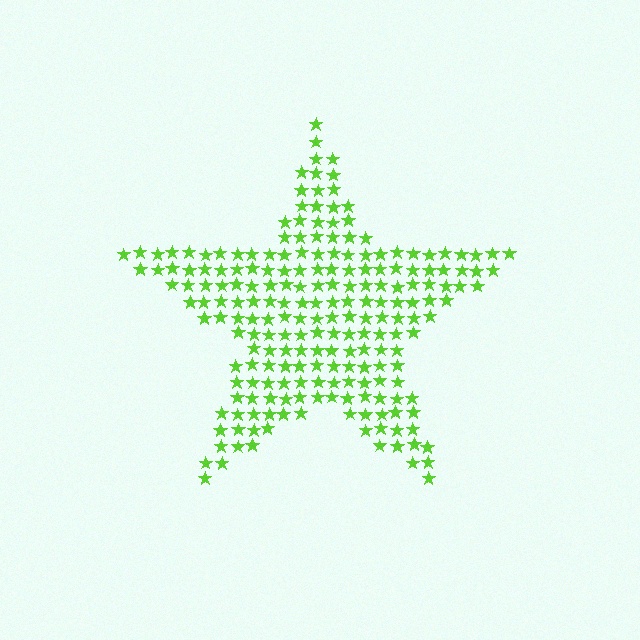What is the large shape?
The large shape is a star.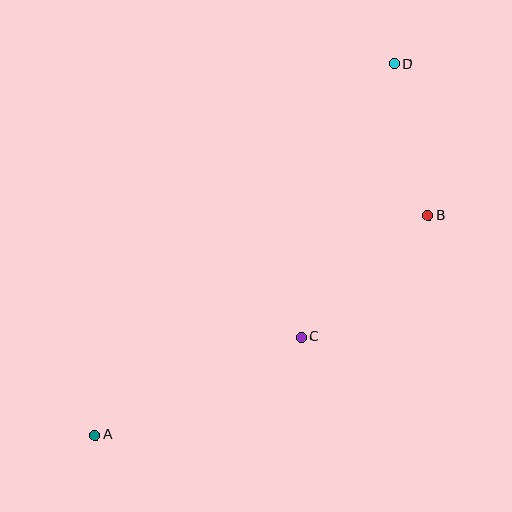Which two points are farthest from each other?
Points A and D are farthest from each other.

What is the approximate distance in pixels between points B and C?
The distance between B and C is approximately 176 pixels.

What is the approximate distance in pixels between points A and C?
The distance between A and C is approximately 228 pixels.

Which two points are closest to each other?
Points B and D are closest to each other.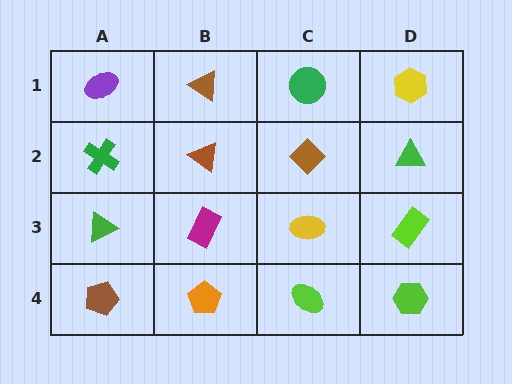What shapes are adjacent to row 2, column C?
A green circle (row 1, column C), a yellow ellipse (row 3, column C), a brown triangle (row 2, column B), a green triangle (row 2, column D).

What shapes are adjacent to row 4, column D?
A lime rectangle (row 3, column D), a lime ellipse (row 4, column C).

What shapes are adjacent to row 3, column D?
A green triangle (row 2, column D), a lime hexagon (row 4, column D), a yellow ellipse (row 3, column C).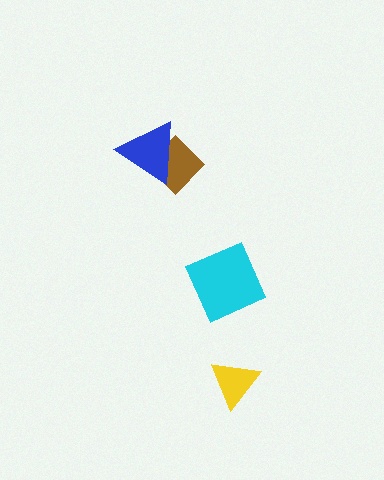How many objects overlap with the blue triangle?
1 object overlaps with the blue triangle.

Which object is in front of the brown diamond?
The blue triangle is in front of the brown diamond.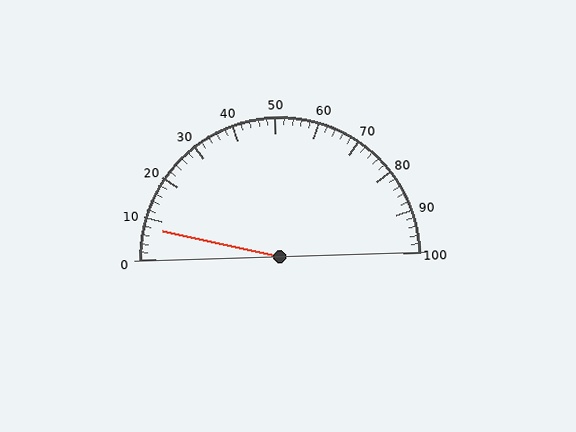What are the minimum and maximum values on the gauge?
The gauge ranges from 0 to 100.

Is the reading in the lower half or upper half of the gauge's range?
The reading is in the lower half of the range (0 to 100).